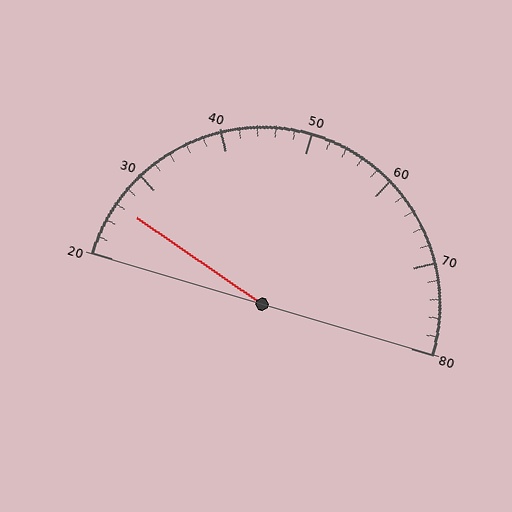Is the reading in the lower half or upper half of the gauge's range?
The reading is in the lower half of the range (20 to 80).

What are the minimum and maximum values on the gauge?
The gauge ranges from 20 to 80.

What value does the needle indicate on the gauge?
The needle indicates approximately 26.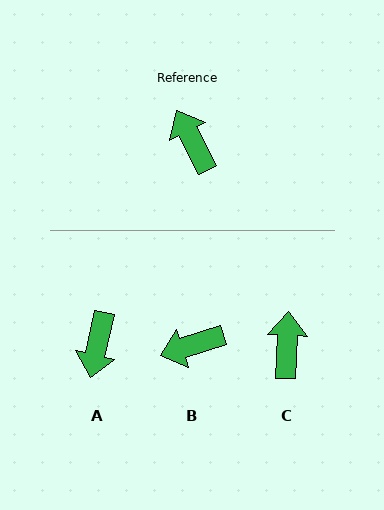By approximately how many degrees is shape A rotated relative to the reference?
Approximately 140 degrees counter-clockwise.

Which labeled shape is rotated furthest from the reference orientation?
A, about 140 degrees away.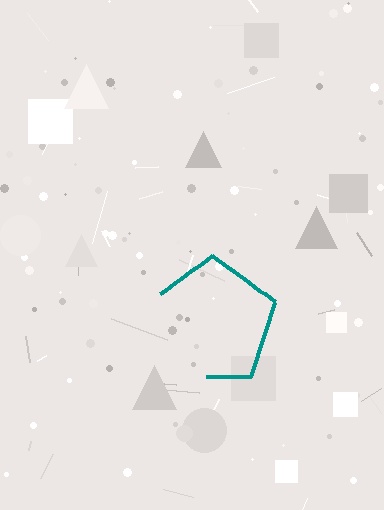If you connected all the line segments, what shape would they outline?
They would outline a pentagon.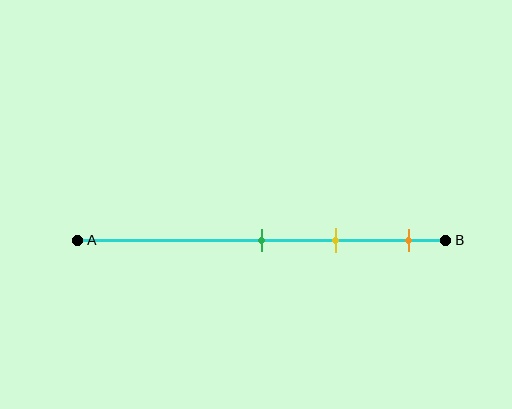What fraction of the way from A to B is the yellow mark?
The yellow mark is approximately 70% (0.7) of the way from A to B.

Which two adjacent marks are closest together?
The green and yellow marks are the closest adjacent pair.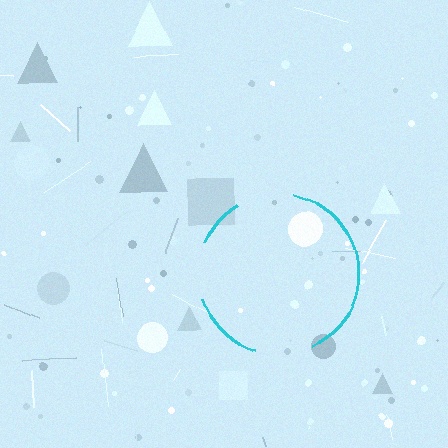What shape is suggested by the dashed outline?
The dashed outline suggests a circle.